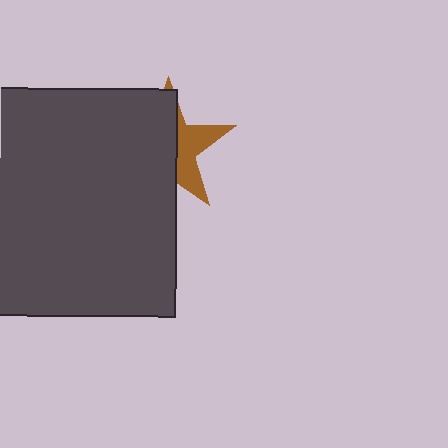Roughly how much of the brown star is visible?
A small part of it is visible (roughly 37%).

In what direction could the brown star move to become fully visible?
The brown star could move right. That would shift it out from behind the dark gray square entirely.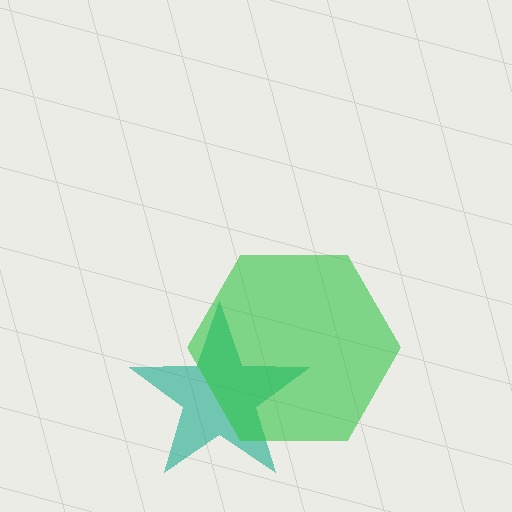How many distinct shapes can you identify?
There are 2 distinct shapes: a teal star, a green hexagon.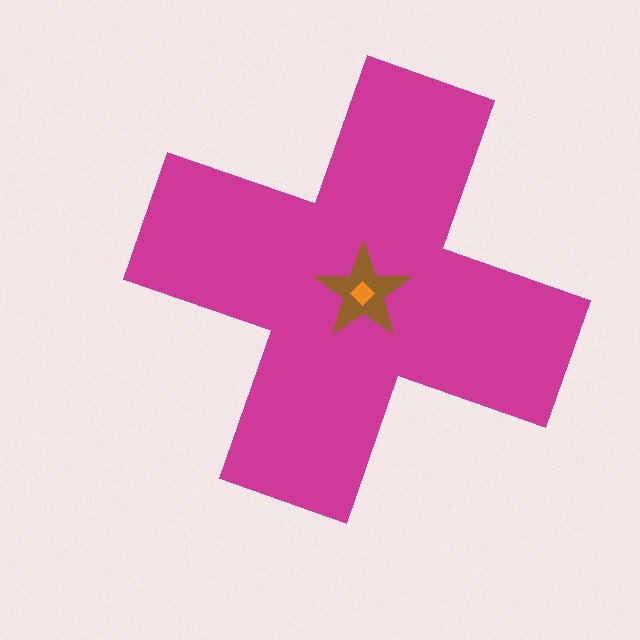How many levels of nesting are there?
3.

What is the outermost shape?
The magenta cross.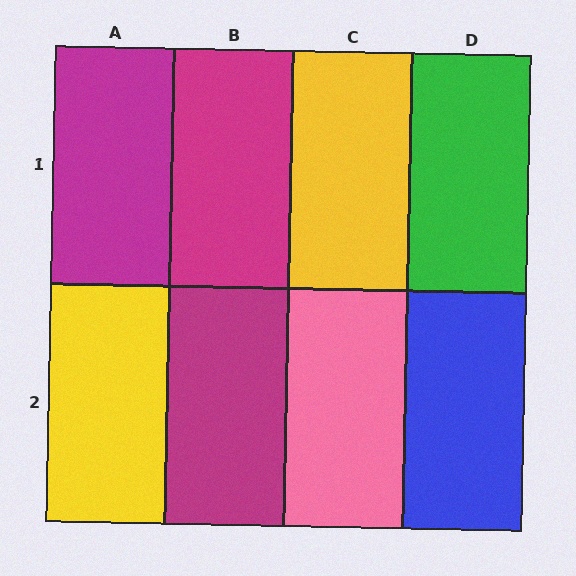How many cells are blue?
1 cell is blue.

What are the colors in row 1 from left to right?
Magenta, magenta, yellow, green.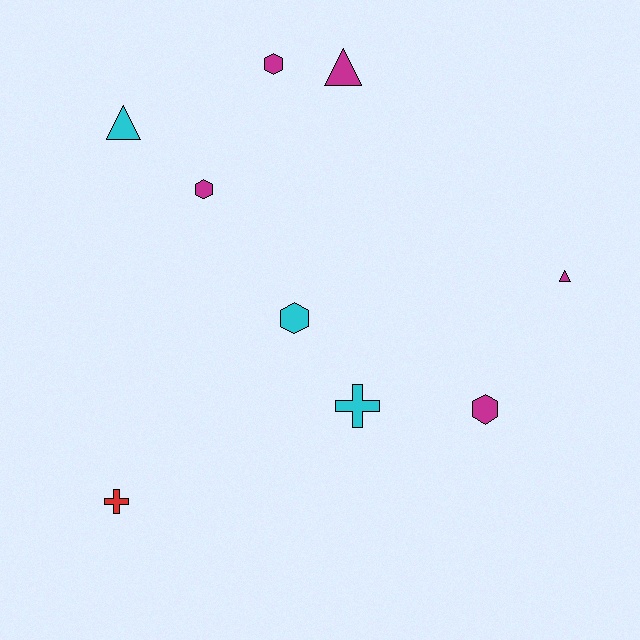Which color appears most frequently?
Magenta, with 5 objects.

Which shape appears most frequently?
Hexagon, with 4 objects.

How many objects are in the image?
There are 9 objects.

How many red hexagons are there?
There are no red hexagons.